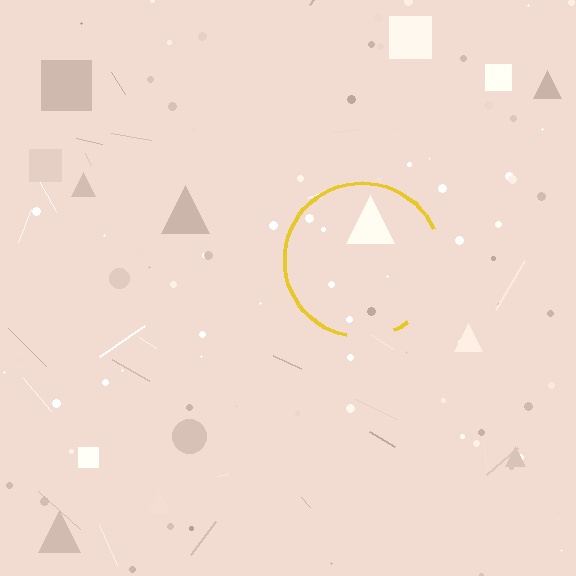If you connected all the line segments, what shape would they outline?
They would outline a circle.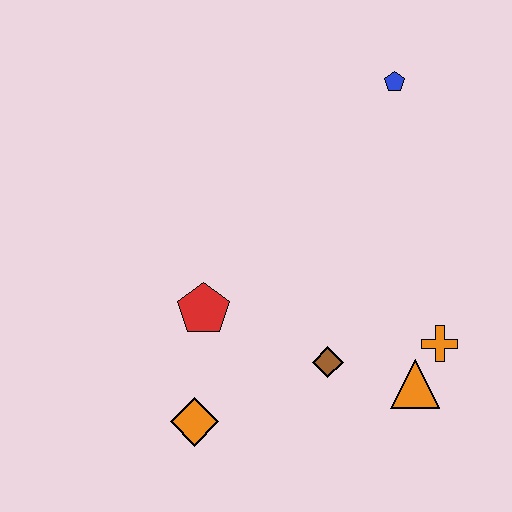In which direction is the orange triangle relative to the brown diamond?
The orange triangle is to the right of the brown diamond.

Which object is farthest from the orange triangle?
The blue pentagon is farthest from the orange triangle.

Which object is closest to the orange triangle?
The orange cross is closest to the orange triangle.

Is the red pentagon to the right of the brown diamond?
No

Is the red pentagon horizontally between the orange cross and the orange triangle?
No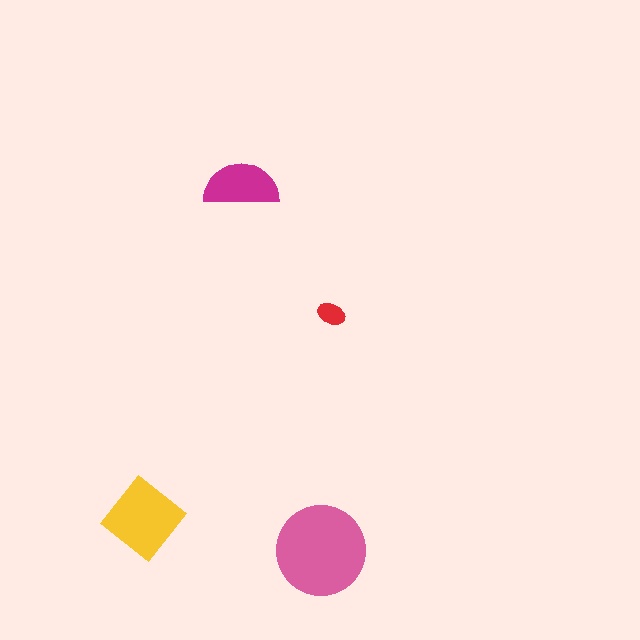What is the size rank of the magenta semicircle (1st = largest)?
3rd.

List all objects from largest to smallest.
The pink circle, the yellow diamond, the magenta semicircle, the red ellipse.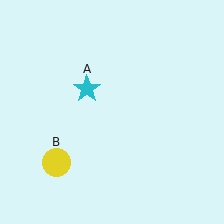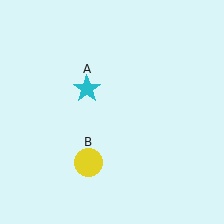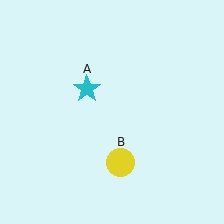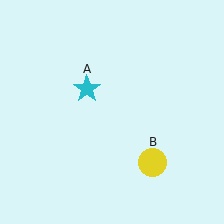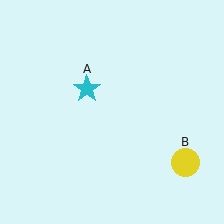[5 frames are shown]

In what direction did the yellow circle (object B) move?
The yellow circle (object B) moved right.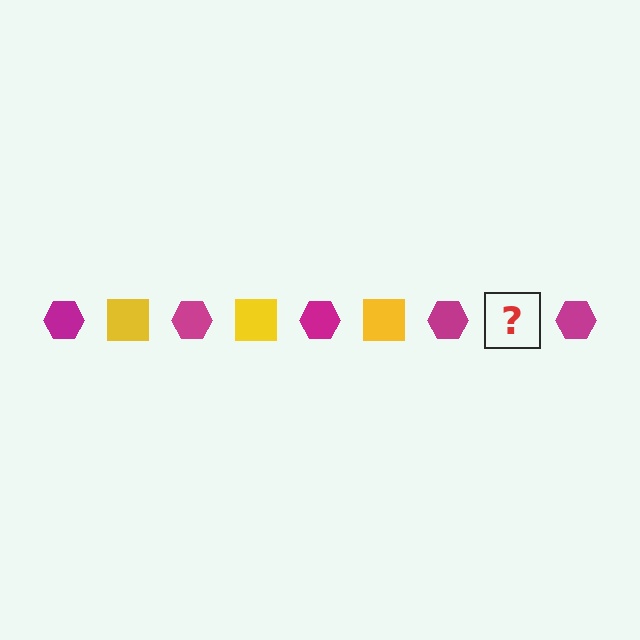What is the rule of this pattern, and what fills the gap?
The rule is that the pattern alternates between magenta hexagon and yellow square. The gap should be filled with a yellow square.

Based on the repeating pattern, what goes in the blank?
The blank should be a yellow square.